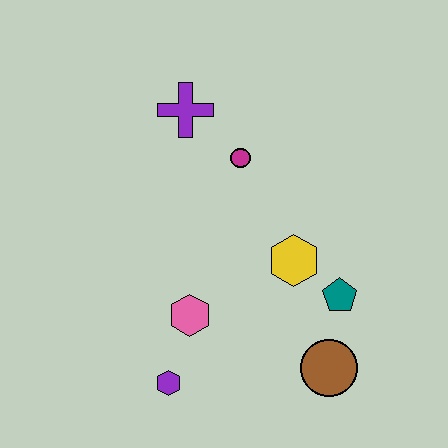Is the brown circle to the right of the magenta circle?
Yes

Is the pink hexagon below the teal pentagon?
Yes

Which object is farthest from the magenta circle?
The purple hexagon is farthest from the magenta circle.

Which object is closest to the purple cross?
The magenta circle is closest to the purple cross.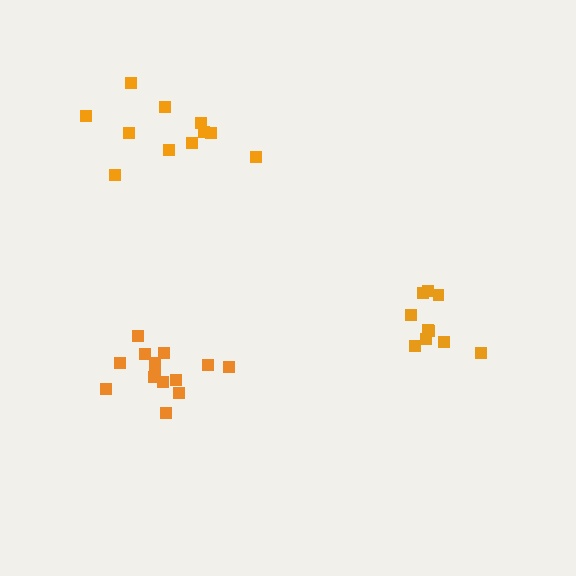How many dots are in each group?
Group 1: 14 dots, Group 2: 10 dots, Group 3: 11 dots (35 total).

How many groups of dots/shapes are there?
There are 3 groups.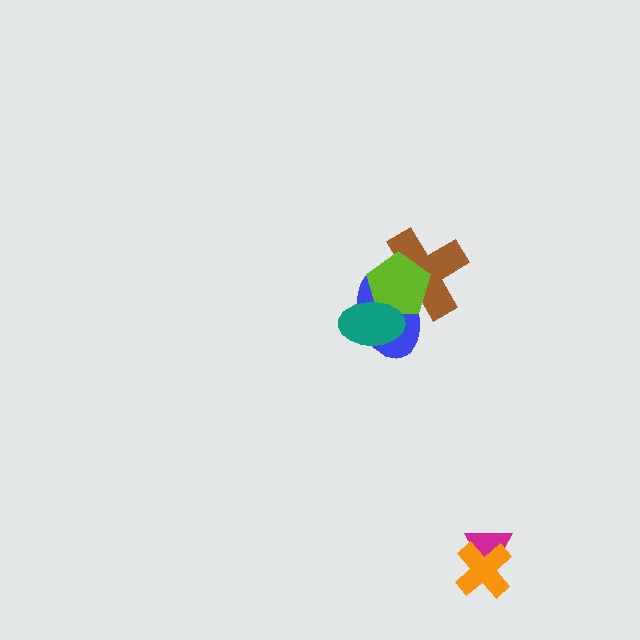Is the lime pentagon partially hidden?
Yes, it is partially covered by another shape.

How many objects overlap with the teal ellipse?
3 objects overlap with the teal ellipse.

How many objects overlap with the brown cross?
3 objects overlap with the brown cross.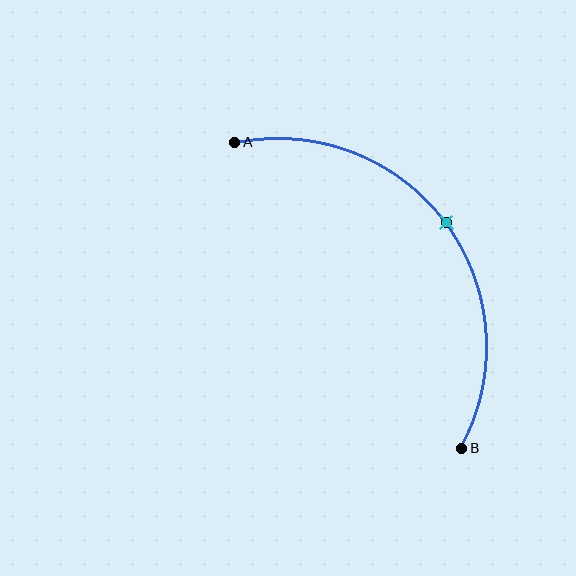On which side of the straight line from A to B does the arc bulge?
The arc bulges above and to the right of the straight line connecting A and B.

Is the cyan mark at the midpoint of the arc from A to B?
Yes. The cyan mark lies on the arc at equal arc-length from both A and B — it is the arc midpoint.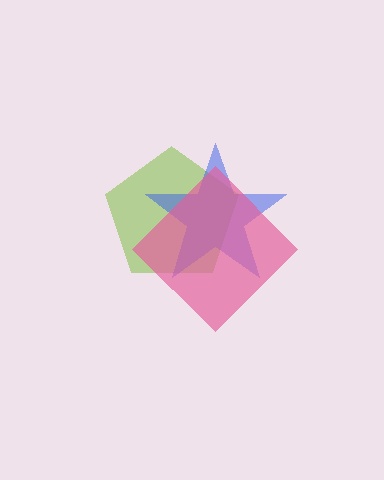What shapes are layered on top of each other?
The layered shapes are: a lime pentagon, a blue star, a pink diamond.